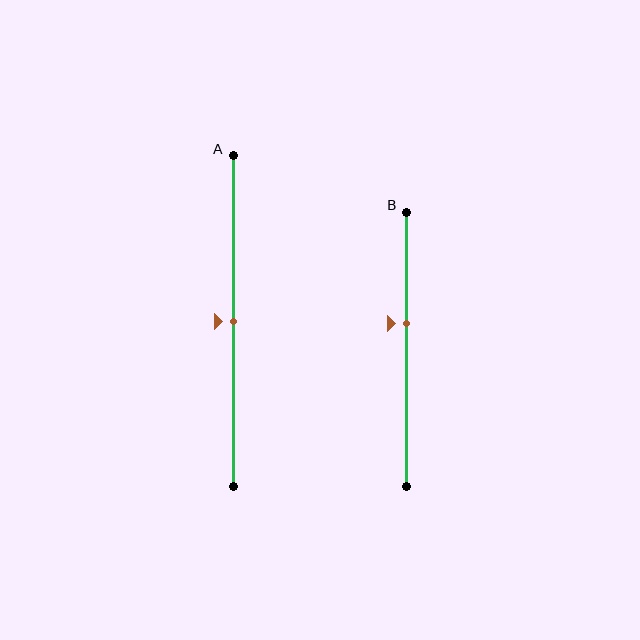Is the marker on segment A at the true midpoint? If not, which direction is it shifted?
Yes, the marker on segment A is at the true midpoint.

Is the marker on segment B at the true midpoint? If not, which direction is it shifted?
No, the marker on segment B is shifted upward by about 9% of the segment length.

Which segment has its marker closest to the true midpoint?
Segment A has its marker closest to the true midpoint.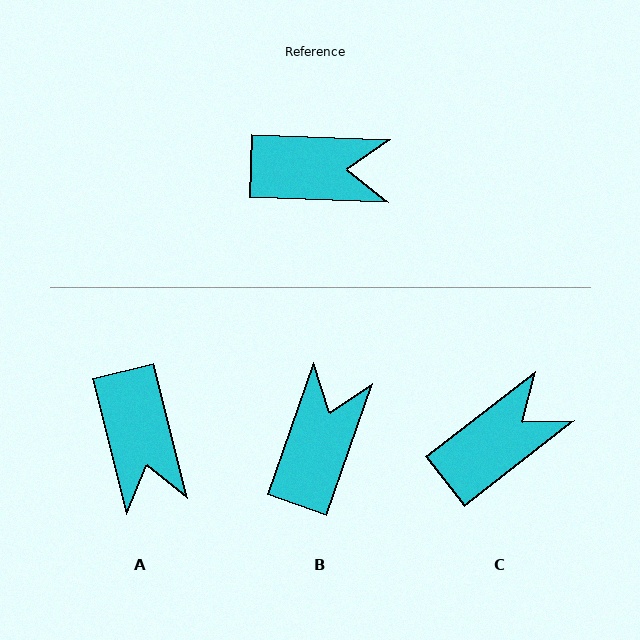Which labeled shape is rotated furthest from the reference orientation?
A, about 74 degrees away.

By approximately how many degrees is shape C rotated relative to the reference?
Approximately 40 degrees counter-clockwise.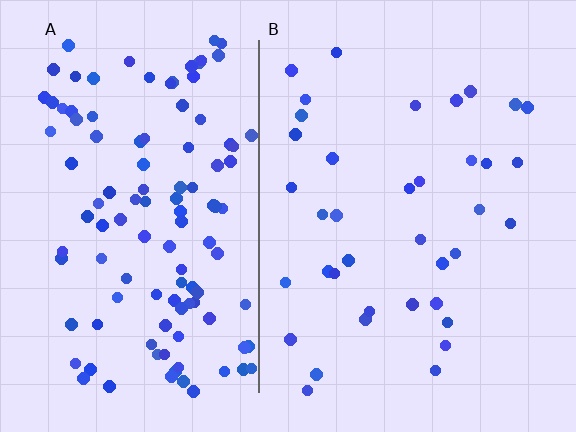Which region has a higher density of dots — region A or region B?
A (the left).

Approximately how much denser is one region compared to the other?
Approximately 3.1× — region A over region B.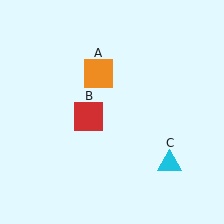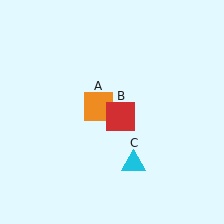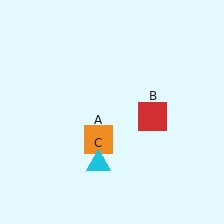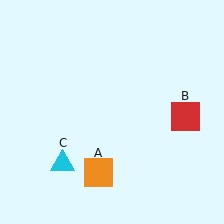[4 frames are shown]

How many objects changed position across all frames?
3 objects changed position: orange square (object A), red square (object B), cyan triangle (object C).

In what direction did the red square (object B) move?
The red square (object B) moved right.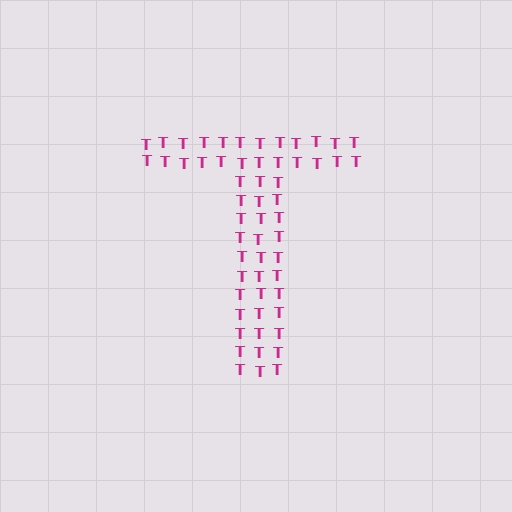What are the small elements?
The small elements are letter T's.